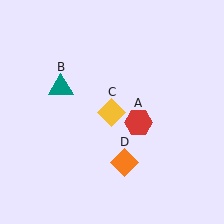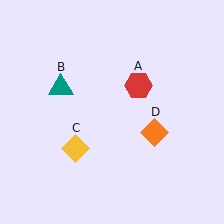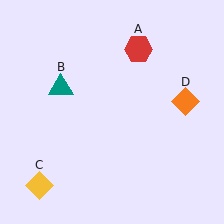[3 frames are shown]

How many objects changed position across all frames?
3 objects changed position: red hexagon (object A), yellow diamond (object C), orange diamond (object D).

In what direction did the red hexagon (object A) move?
The red hexagon (object A) moved up.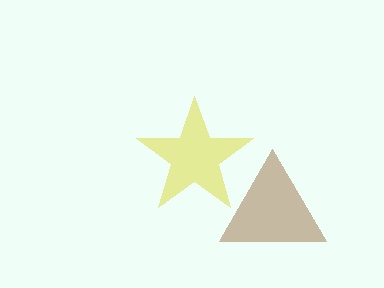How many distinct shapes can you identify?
There are 2 distinct shapes: a brown triangle, a yellow star.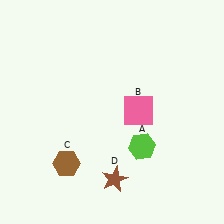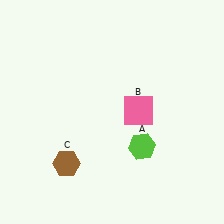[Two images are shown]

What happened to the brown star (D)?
The brown star (D) was removed in Image 2. It was in the bottom-right area of Image 1.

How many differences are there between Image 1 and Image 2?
There is 1 difference between the two images.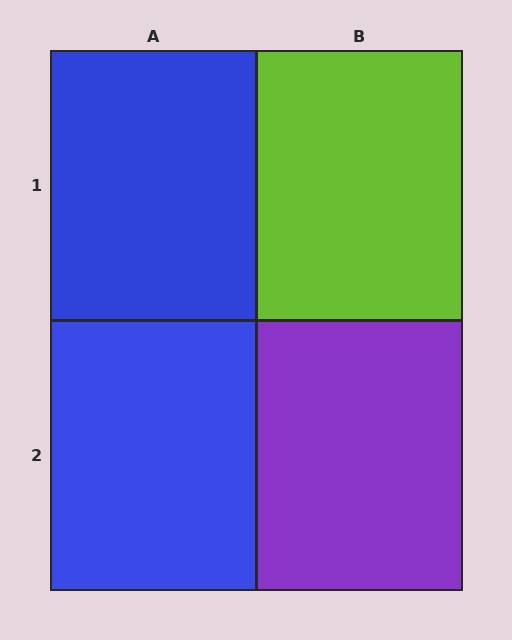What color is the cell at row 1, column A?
Blue.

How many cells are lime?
1 cell is lime.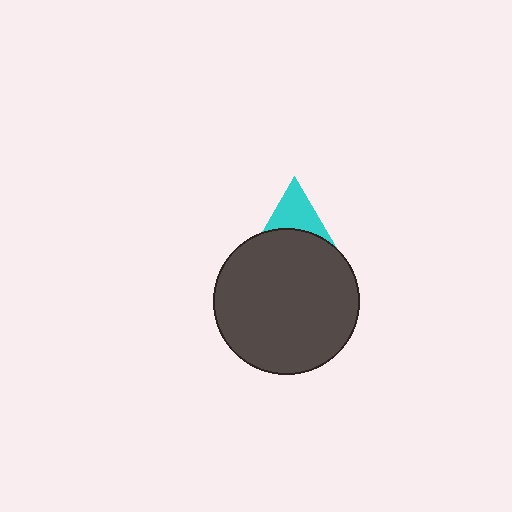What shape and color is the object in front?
The object in front is a dark gray circle.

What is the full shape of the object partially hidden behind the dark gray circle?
The partially hidden object is a cyan triangle.